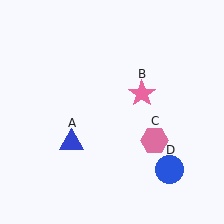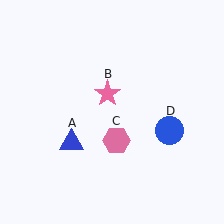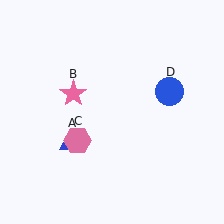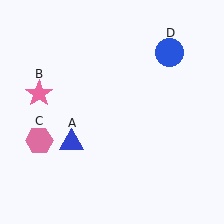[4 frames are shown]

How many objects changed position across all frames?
3 objects changed position: pink star (object B), pink hexagon (object C), blue circle (object D).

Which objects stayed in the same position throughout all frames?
Blue triangle (object A) remained stationary.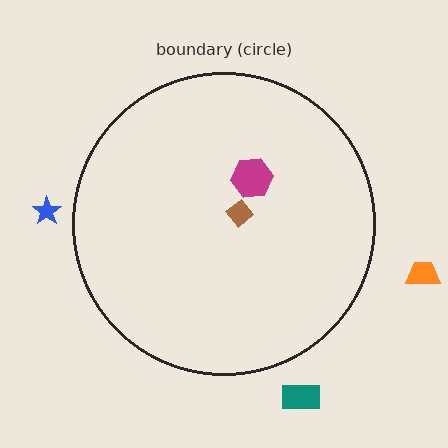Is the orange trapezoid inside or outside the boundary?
Outside.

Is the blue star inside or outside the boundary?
Outside.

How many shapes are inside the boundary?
2 inside, 3 outside.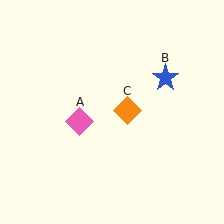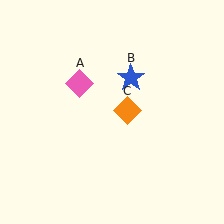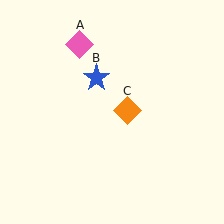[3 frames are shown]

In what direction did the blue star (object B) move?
The blue star (object B) moved left.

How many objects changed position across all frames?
2 objects changed position: pink diamond (object A), blue star (object B).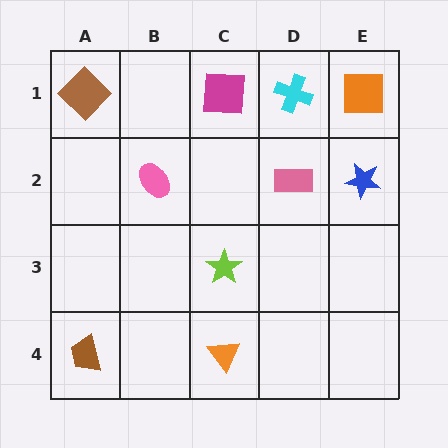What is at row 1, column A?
A brown diamond.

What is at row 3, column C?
A lime star.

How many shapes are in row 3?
1 shape.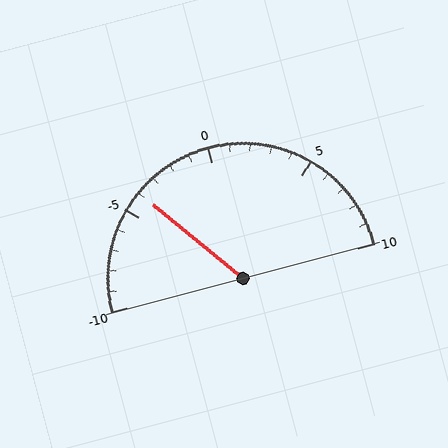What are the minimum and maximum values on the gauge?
The gauge ranges from -10 to 10.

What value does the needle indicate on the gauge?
The needle indicates approximately -4.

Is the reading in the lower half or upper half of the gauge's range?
The reading is in the lower half of the range (-10 to 10).